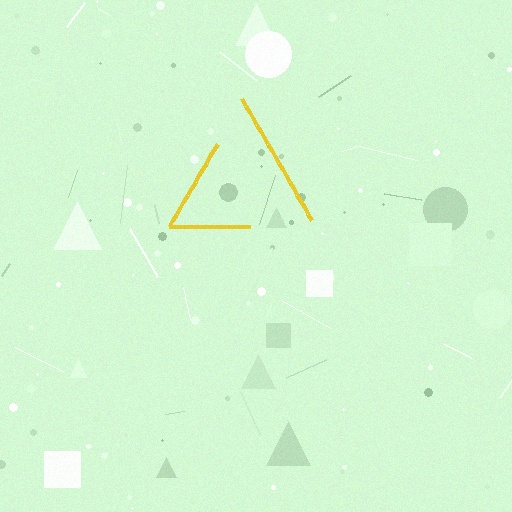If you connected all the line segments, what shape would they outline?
They would outline a triangle.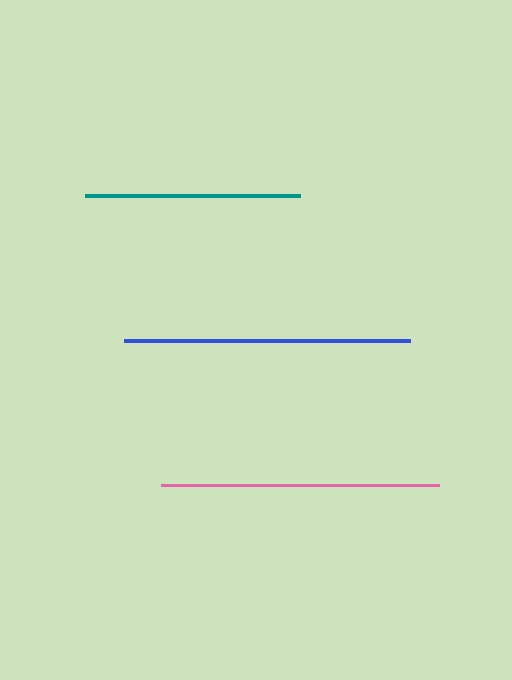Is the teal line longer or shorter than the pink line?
The pink line is longer than the teal line.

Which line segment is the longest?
The blue line is the longest at approximately 285 pixels.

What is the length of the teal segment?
The teal segment is approximately 214 pixels long.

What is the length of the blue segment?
The blue segment is approximately 285 pixels long.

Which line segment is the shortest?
The teal line is the shortest at approximately 214 pixels.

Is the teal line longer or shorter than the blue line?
The blue line is longer than the teal line.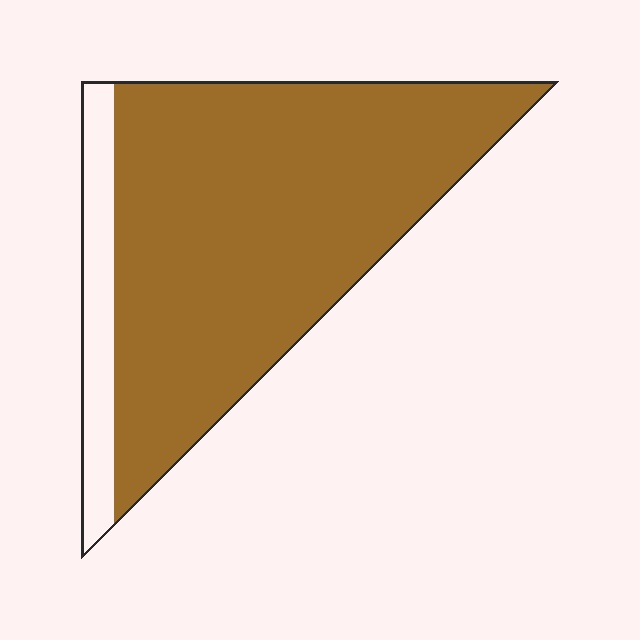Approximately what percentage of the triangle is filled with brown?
Approximately 85%.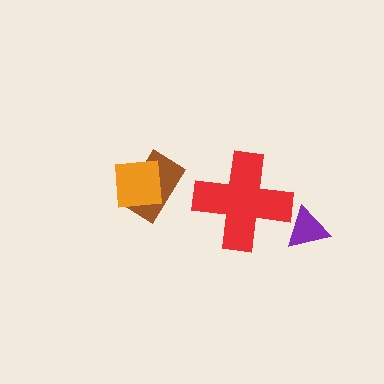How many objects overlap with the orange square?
1 object overlaps with the orange square.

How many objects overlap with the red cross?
0 objects overlap with the red cross.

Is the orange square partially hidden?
No, no other shape covers it.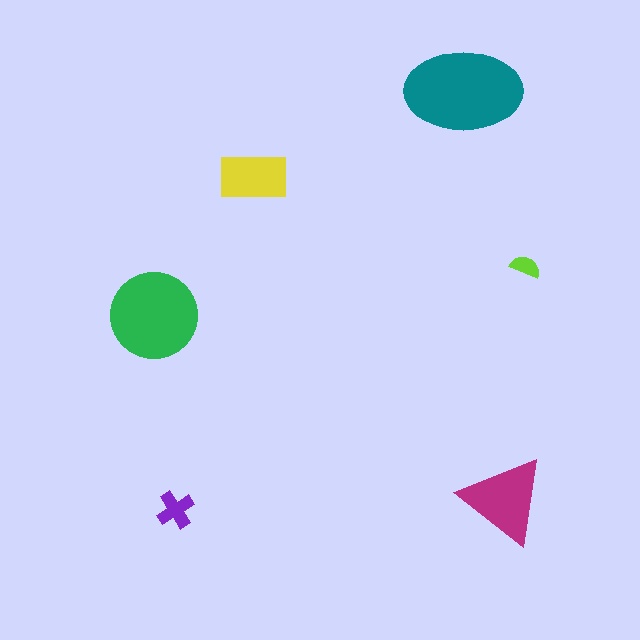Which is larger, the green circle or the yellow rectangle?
The green circle.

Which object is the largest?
The teal ellipse.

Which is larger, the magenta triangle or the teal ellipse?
The teal ellipse.